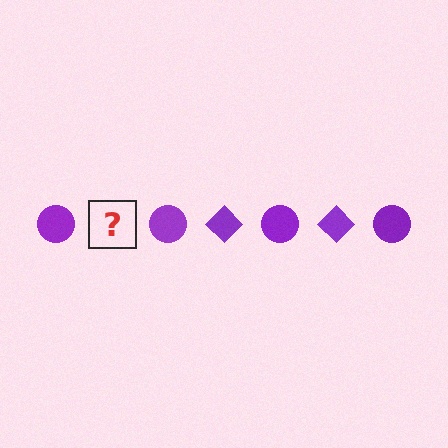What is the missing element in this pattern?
The missing element is a purple diamond.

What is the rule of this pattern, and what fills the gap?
The rule is that the pattern cycles through circle, diamond shapes in purple. The gap should be filled with a purple diamond.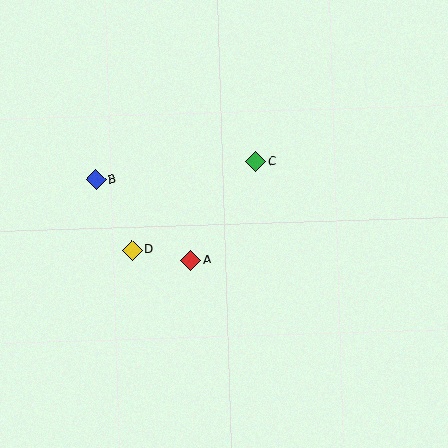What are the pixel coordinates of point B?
Point B is at (96, 180).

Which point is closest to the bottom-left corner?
Point D is closest to the bottom-left corner.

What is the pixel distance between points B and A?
The distance between B and A is 125 pixels.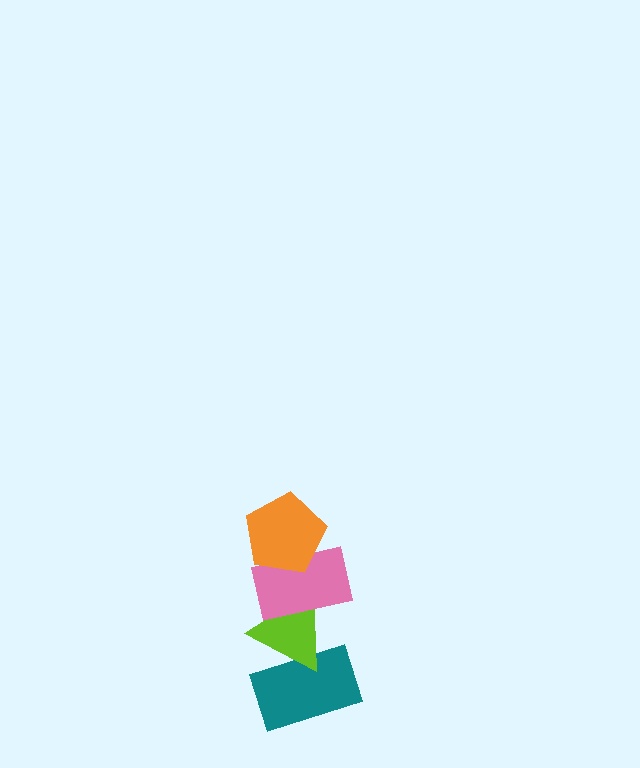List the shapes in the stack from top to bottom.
From top to bottom: the orange pentagon, the pink rectangle, the lime triangle, the teal rectangle.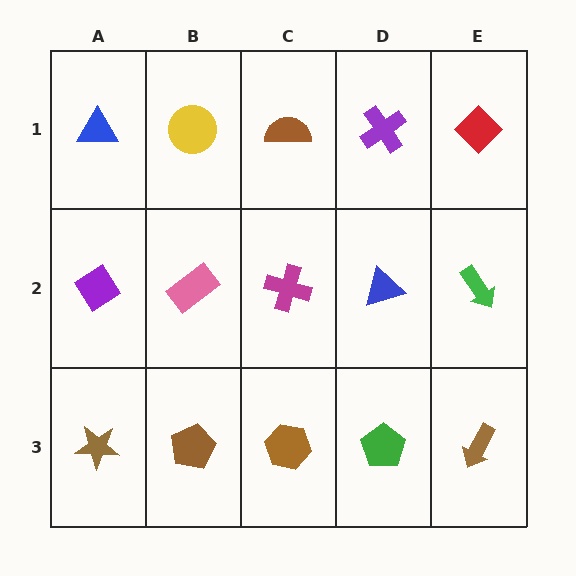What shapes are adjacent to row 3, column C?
A magenta cross (row 2, column C), a brown pentagon (row 3, column B), a green pentagon (row 3, column D).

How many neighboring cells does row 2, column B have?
4.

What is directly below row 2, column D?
A green pentagon.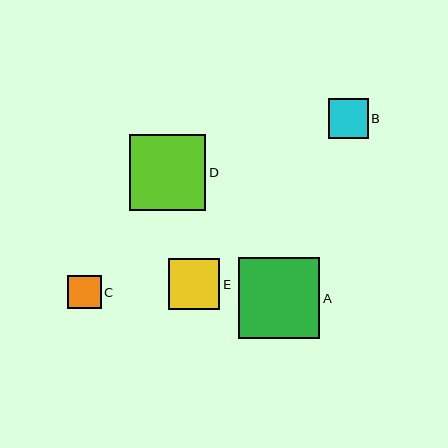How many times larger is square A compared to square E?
Square A is approximately 1.6 times the size of square E.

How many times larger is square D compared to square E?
Square D is approximately 1.5 times the size of square E.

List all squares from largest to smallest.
From largest to smallest: A, D, E, B, C.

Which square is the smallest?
Square C is the smallest with a size of approximately 33 pixels.